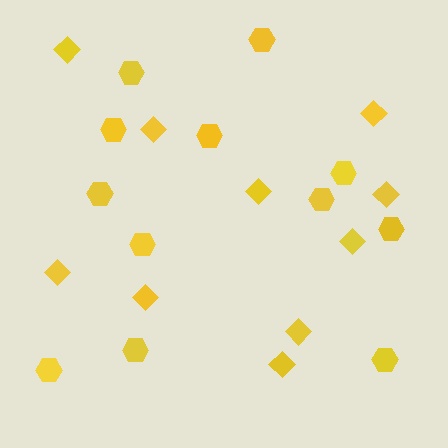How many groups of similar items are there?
There are 2 groups: one group of diamonds (10) and one group of hexagons (12).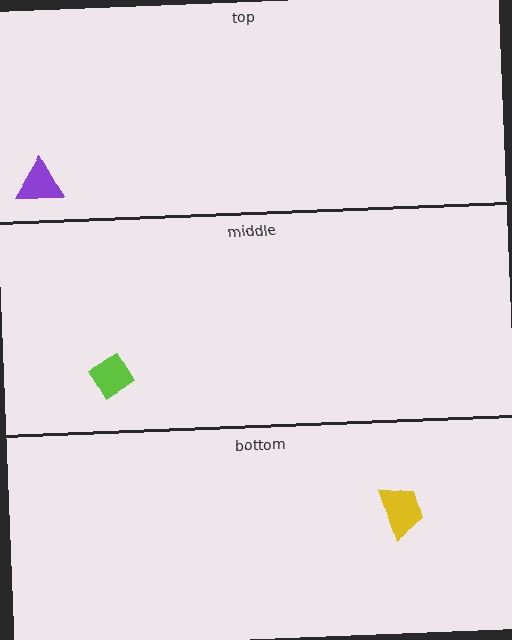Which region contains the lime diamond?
The middle region.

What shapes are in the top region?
The purple triangle.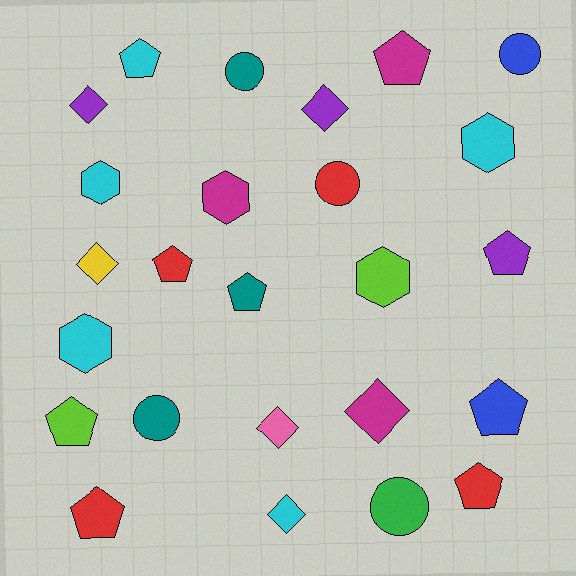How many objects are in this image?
There are 25 objects.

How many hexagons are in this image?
There are 5 hexagons.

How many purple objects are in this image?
There are 3 purple objects.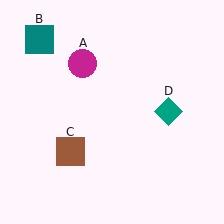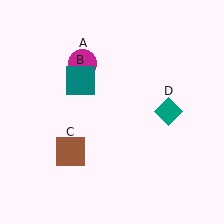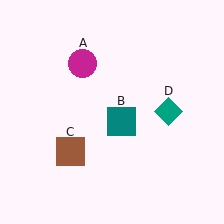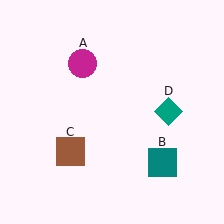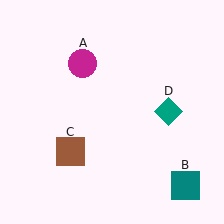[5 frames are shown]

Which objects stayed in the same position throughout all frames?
Magenta circle (object A) and brown square (object C) and teal diamond (object D) remained stationary.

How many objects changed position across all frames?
1 object changed position: teal square (object B).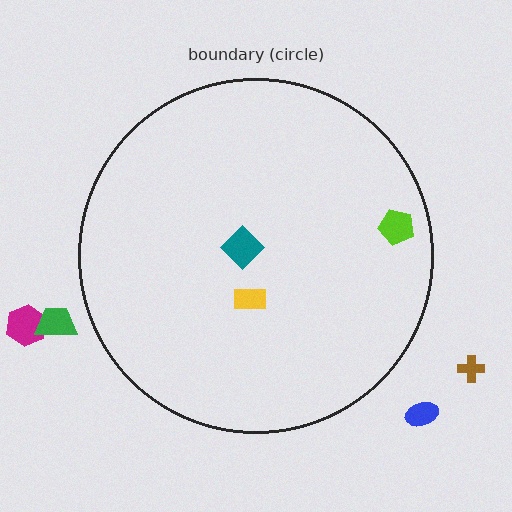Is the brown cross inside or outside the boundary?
Outside.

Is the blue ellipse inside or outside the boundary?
Outside.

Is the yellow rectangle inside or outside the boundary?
Inside.